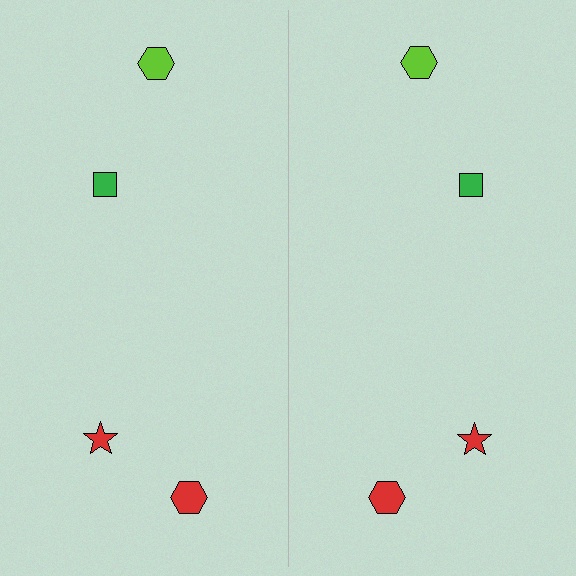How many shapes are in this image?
There are 8 shapes in this image.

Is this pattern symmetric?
Yes, this pattern has bilateral (reflection) symmetry.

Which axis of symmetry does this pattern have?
The pattern has a vertical axis of symmetry running through the center of the image.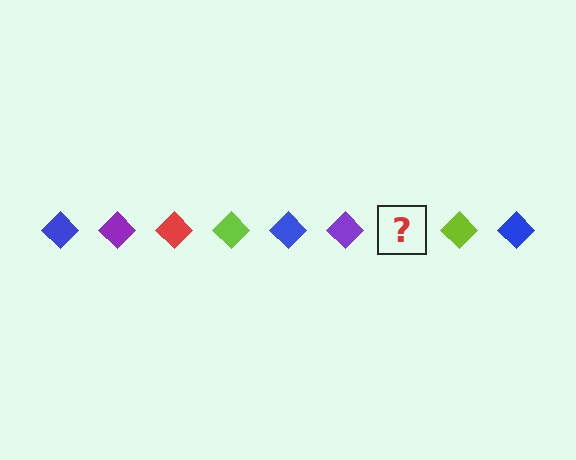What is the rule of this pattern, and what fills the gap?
The rule is that the pattern cycles through blue, purple, red, lime diamonds. The gap should be filled with a red diamond.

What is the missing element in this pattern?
The missing element is a red diamond.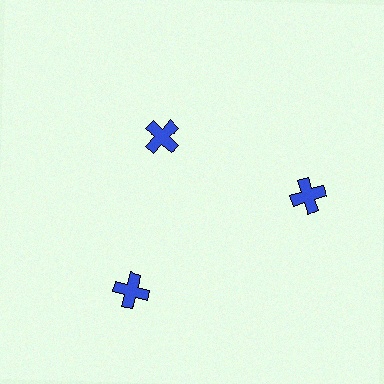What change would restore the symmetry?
The symmetry would be restored by moving it outward, back onto the ring so that all 3 crosses sit at equal angles and equal distance from the center.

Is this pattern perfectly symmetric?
No. The 3 blue crosses are arranged in a ring, but one element near the 11 o'clock position is pulled inward toward the center, breaking the 3-fold rotational symmetry.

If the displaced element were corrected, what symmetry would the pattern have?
It would have 3-fold rotational symmetry — the pattern would map onto itself every 120 degrees.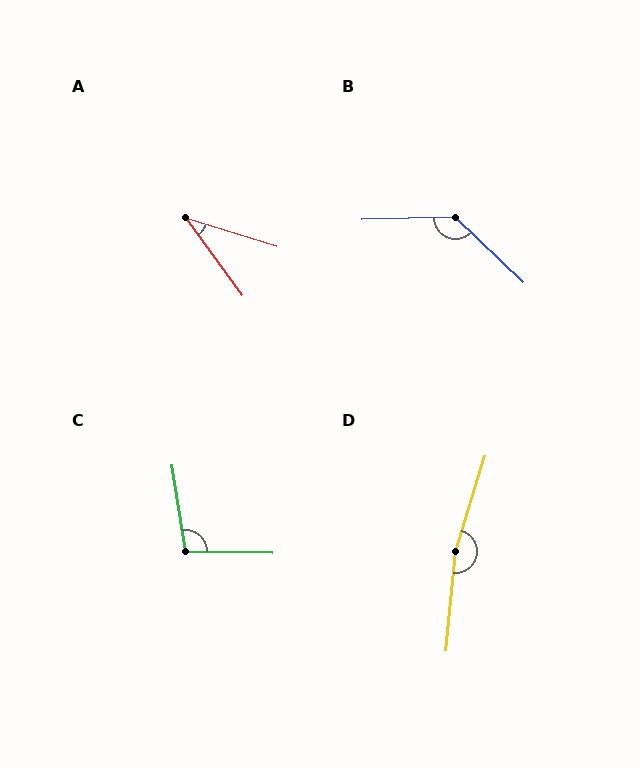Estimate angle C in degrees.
Approximately 100 degrees.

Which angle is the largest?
D, at approximately 168 degrees.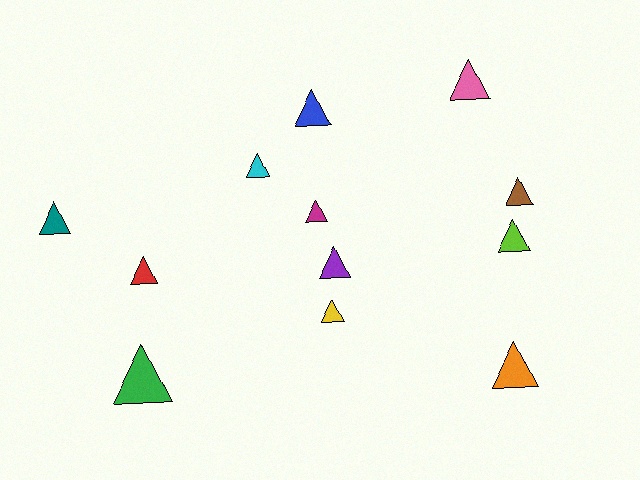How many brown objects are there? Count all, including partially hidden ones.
There is 1 brown object.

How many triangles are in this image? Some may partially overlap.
There are 12 triangles.